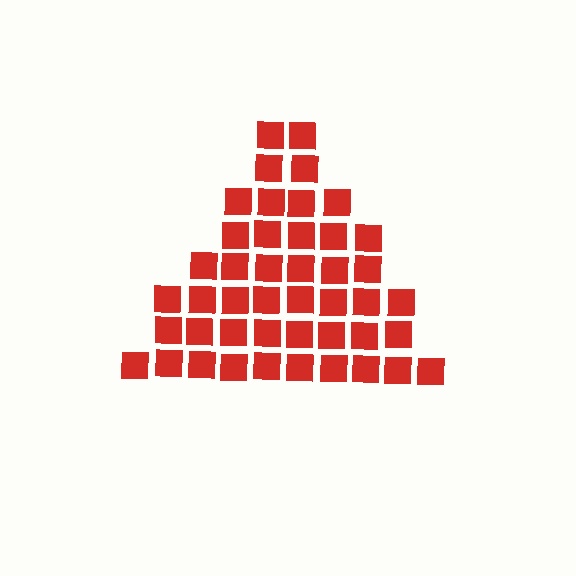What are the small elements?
The small elements are squares.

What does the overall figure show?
The overall figure shows a triangle.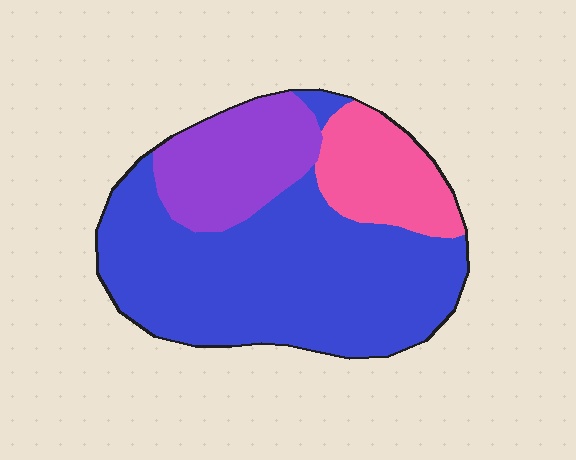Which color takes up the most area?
Blue, at roughly 60%.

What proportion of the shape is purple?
Purple covers 21% of the shape.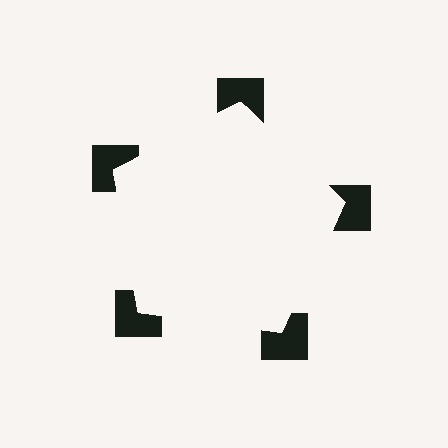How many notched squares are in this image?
There are 5 — one at each vertex of the illusory pentagon.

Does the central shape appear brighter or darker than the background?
It typically appears slightly brighter than the background, even though no actual brightness change is drawn.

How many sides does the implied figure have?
5 sides.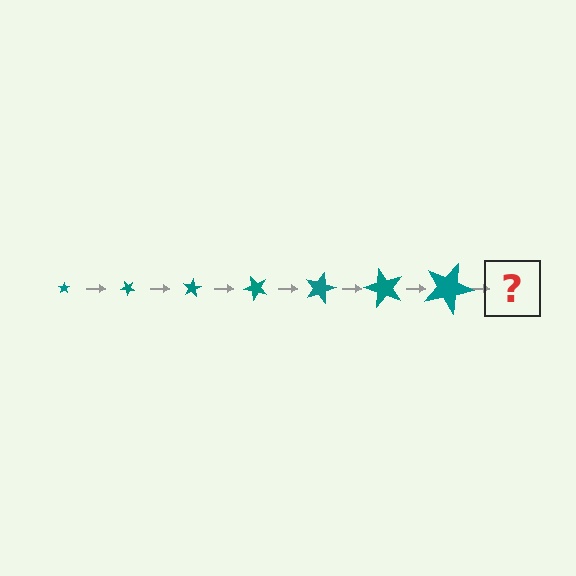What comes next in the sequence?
The next element should be a star, larger than the previous one and rotated 280 degrees from the start.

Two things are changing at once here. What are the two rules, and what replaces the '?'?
The two rules are that the star grows larger each step and it rotates 40 degrees each step. The '?' should be a star, larger than the previous one and rotated 280 degrees from the start.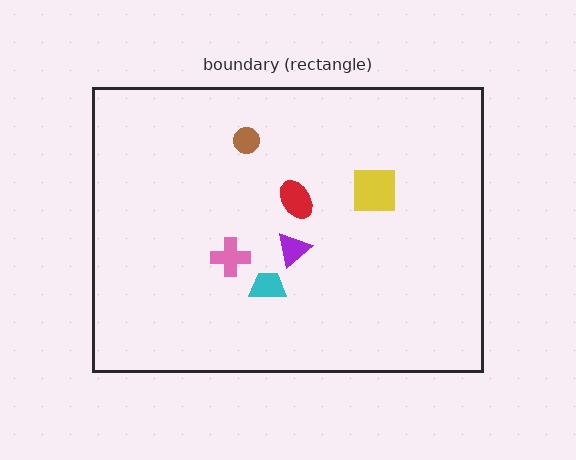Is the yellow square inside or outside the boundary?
Inside.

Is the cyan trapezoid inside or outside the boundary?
Inside.